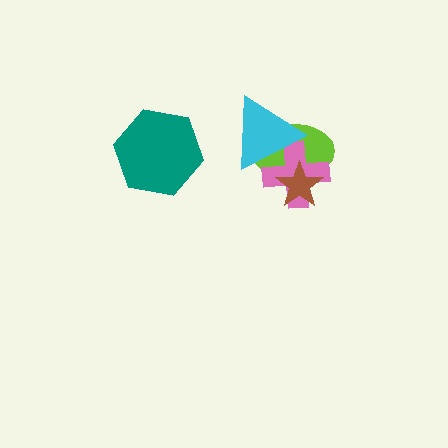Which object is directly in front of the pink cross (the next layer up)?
The brown star is directly in front of the pink cross.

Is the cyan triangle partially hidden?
No, no other shape covers it.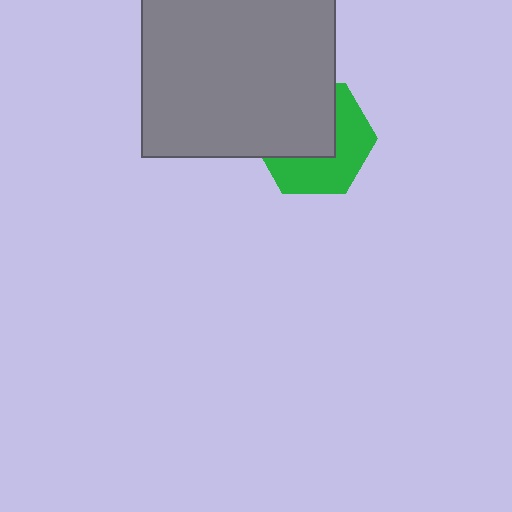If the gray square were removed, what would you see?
You would see the complete green hexagon.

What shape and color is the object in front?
The object in front is a gray square.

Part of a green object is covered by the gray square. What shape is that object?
It is a hexagon.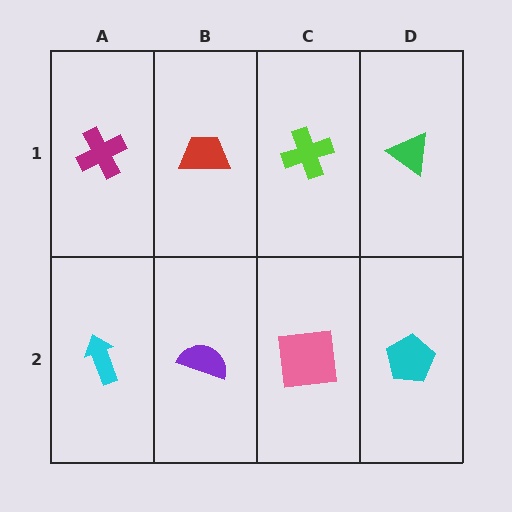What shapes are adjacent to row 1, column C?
A pink square (row 2, column C), a red trapezoid (row 1, column B), a green triangle (row 1, column D).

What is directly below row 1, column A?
A cyan arrow.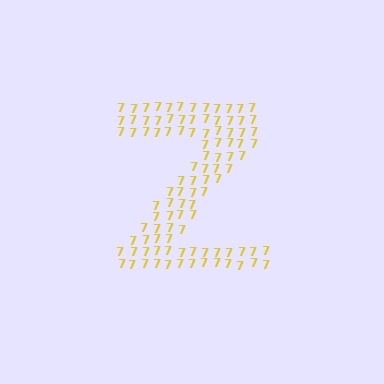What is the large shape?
The large shape is the letter Z.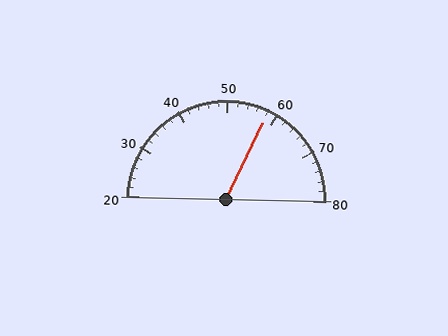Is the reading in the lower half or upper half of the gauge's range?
The reading is in the upper half of the range (20 to 80).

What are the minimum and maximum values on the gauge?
The gauge ranges from 20 to 80.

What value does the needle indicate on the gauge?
The needle indicates approximately 58.